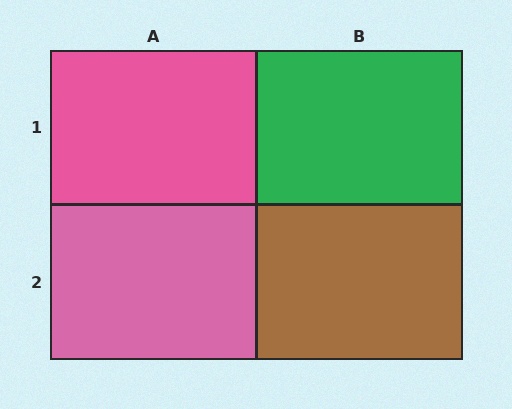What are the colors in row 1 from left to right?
Pink, green.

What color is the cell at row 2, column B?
Brown.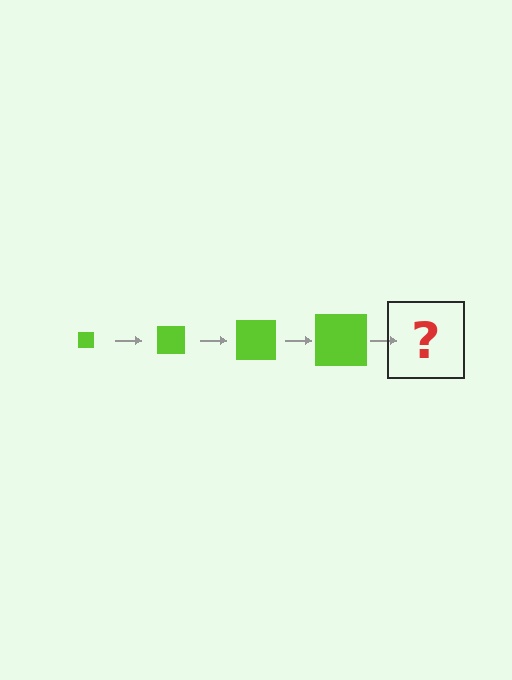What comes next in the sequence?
The next element should be a lime square, larger than the previous one.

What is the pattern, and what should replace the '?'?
The pattern is that the square gets progressively larger each step. The '?' should be a lime square, larger than the previous one.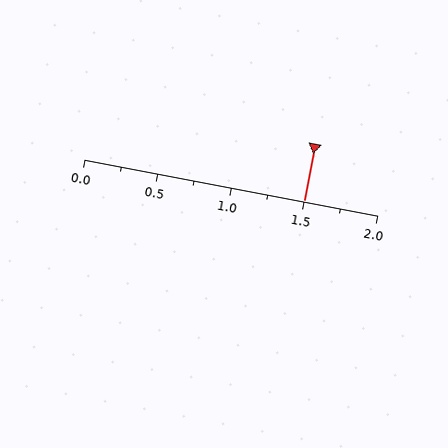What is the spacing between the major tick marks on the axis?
The major ticks are spaced 0.5 apart.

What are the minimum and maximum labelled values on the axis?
The axis runs from 0.0 to 2.0.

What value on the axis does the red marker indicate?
The marker indicates approximately 1.5.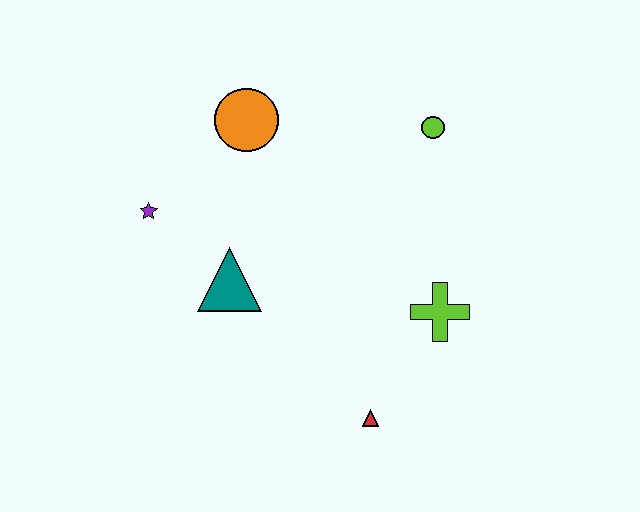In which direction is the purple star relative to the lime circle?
The purple star is to the left of the lime circle.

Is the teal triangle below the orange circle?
Yes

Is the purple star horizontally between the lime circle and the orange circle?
No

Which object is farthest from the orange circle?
The red triangle is farthest from the orange circle.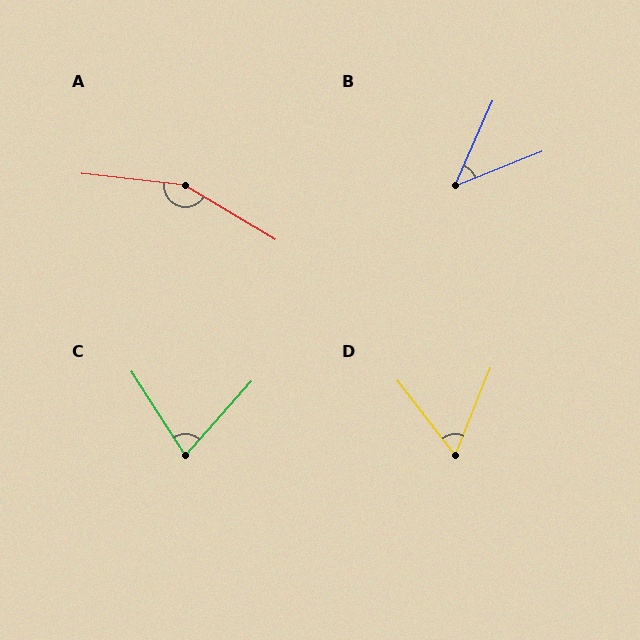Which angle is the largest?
A, at approximately 156 degrees.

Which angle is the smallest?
B, at approximately 44 degrees.